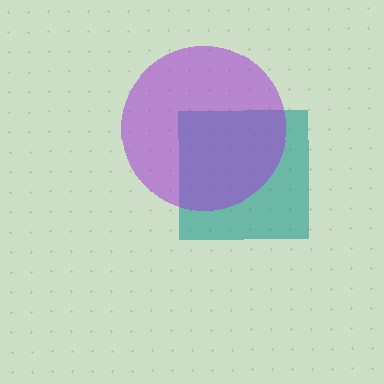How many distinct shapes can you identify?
There are 2 distinct shapes: a teal square, a purple circle.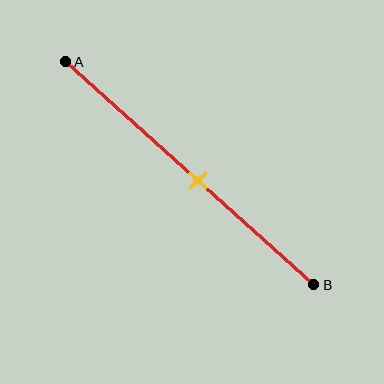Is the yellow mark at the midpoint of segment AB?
No, the mark is at about 55% from A, not at the 50% midpoint.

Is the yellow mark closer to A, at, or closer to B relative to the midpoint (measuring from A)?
The yellow mark is closer to point B than the midpoint of segment AB.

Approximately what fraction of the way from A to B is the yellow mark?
The yellow mark is approximately 55% of the way from A to B.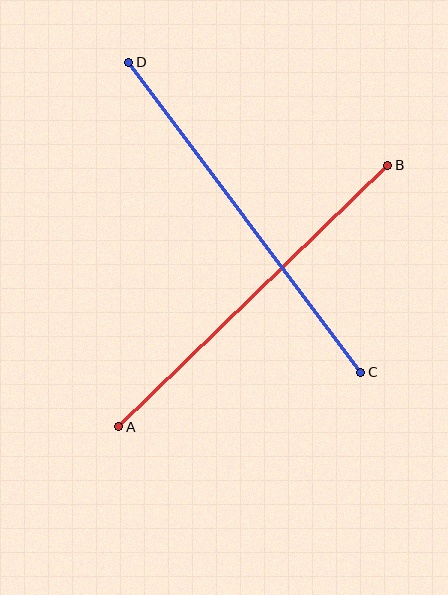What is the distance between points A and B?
The distance is approximately 375 pixels.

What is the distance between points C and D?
The distance is approximately 387 pixels.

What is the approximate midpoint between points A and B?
The midpoint is at approximately (253, 296) pixels.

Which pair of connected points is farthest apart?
Points C and D are farthest apart.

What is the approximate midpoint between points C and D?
The midpoint is at approximately (245, 217) pixels.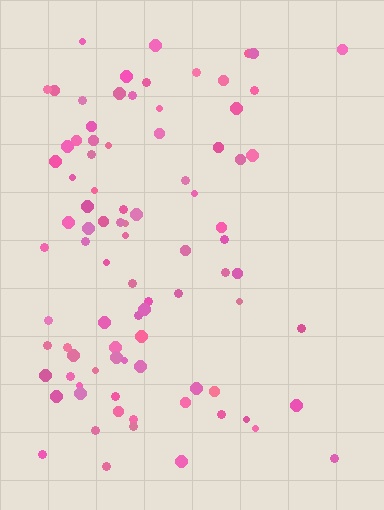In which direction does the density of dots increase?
From right to left, with the left side densest.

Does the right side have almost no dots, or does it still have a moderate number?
Still a moderate number, just noticeably fewer than the left.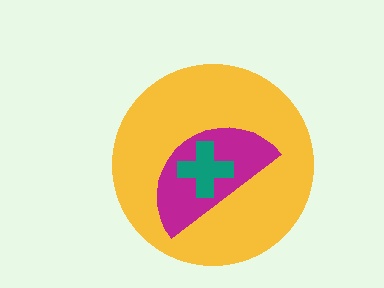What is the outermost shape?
The yellow circle.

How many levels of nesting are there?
3.